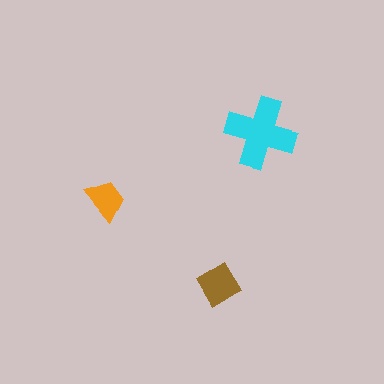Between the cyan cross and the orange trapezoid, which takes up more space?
The cyan cross.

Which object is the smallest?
The orange trapezoid.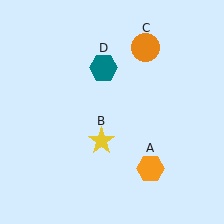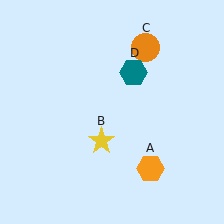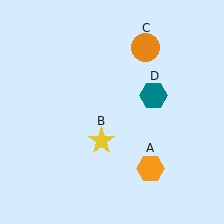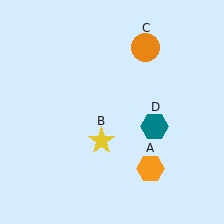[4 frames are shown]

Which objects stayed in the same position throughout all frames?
Orange hexagon (object A) and yellow star (object B) and orange circle (object C) remained stationary.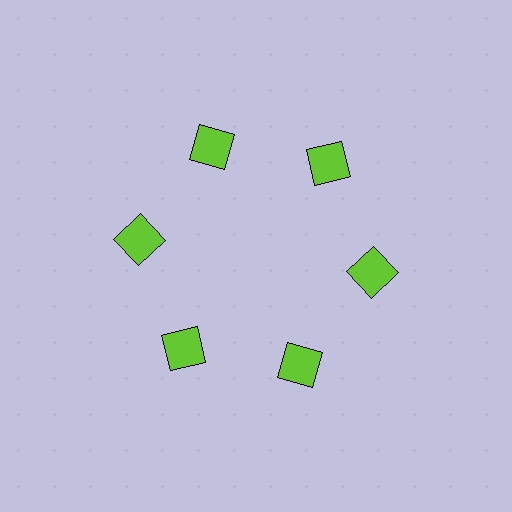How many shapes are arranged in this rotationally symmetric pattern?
There are 6 shapes, arranged in 6 groups of 1.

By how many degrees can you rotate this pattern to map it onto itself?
The pattern maps onto itself every 60 degrees of rotation.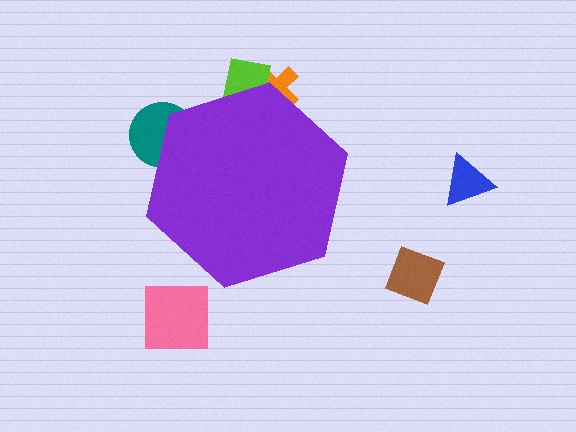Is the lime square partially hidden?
Yes, the lime square is partially hidden behind the purple hexagon.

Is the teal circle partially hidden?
Yes, the teal circle is partially hidden behind the purple hexagon.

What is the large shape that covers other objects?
A purple hexagon.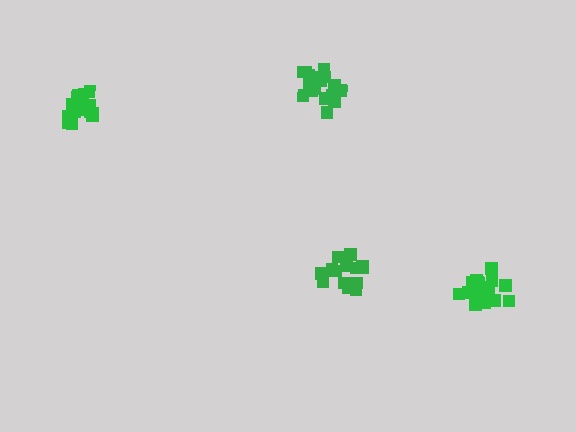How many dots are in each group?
Group 1: 19 dots, Group 2: 20 dots, Group 3: 16 dots, Group 4: 16 dots (71 total).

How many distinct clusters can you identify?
There are 4 distinct clusters.